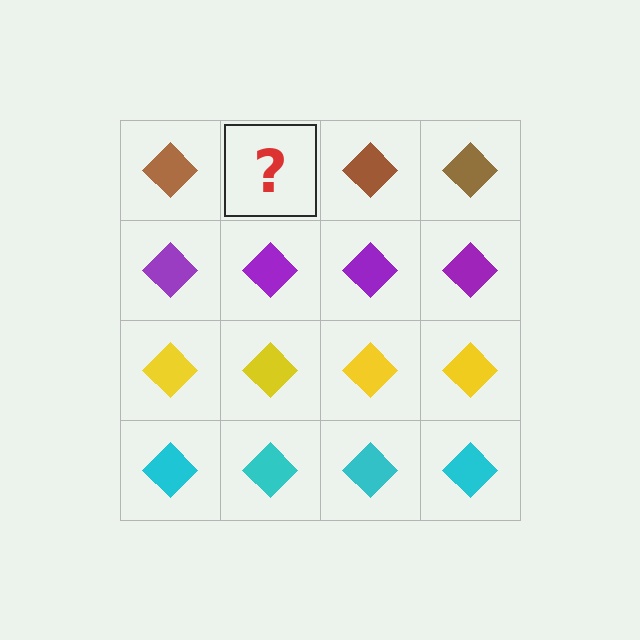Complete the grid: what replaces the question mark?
The question mark should be replaced with a brown diamond.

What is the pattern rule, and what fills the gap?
The rule is that each row has a consistent color. The gap should be filled with a brown diamond.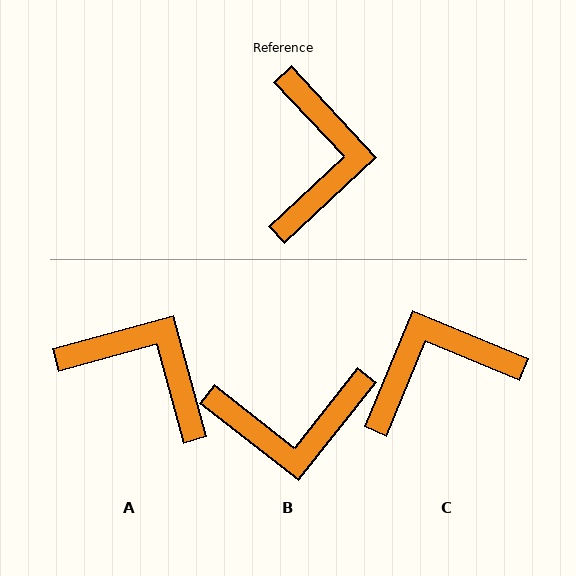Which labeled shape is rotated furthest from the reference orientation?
C, about 115 degrees away.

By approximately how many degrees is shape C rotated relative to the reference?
Approximately 115 degrees counter-clockwise.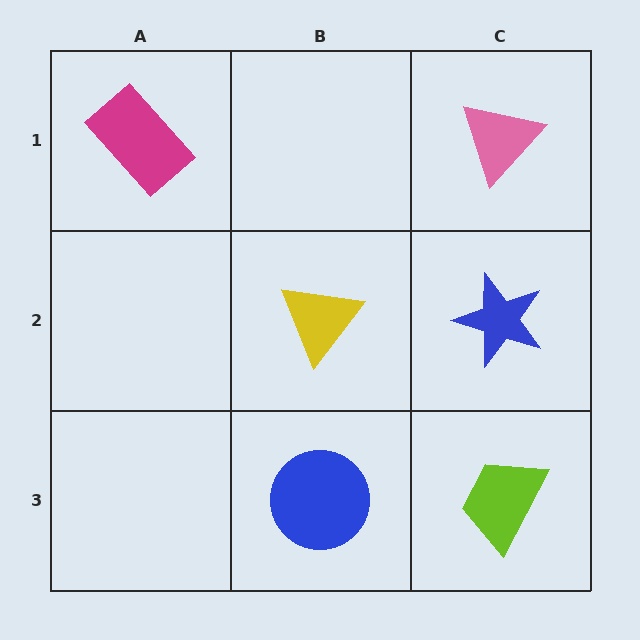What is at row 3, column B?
A blue circle.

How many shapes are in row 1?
2 shapes.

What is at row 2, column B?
A yellow triangle.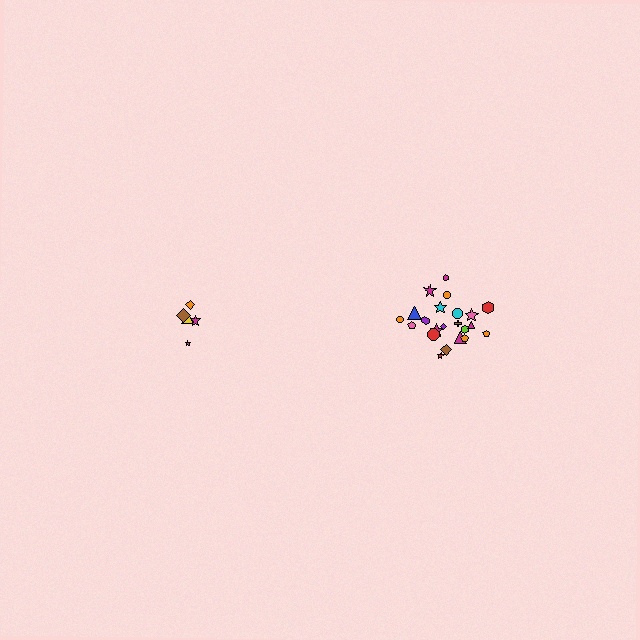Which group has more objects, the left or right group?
The right group.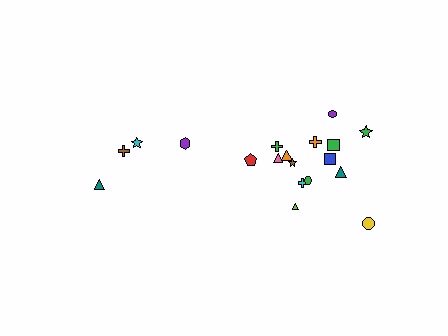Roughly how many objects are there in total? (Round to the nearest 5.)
Roughly 20 objects in total.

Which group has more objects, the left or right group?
The right group.